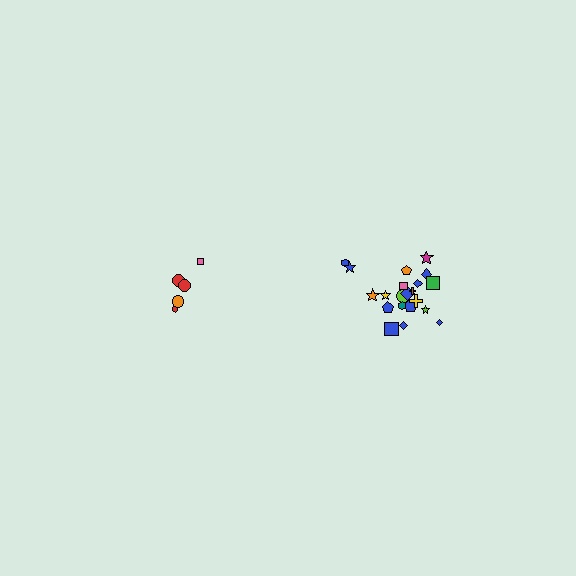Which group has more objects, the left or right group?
The right group.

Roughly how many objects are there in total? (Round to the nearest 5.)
Roughly 25 objects in total.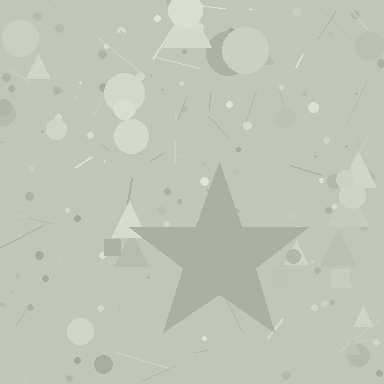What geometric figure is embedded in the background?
A star is embedded in the background.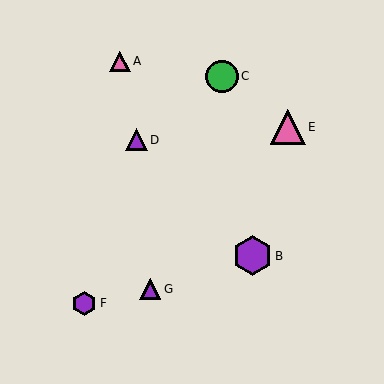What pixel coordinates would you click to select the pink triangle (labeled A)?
Click at (120, 61) to select the pink triangle A.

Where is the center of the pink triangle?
The center of the pink triangle is at (120, 61).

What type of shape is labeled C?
Shape C is a green circle.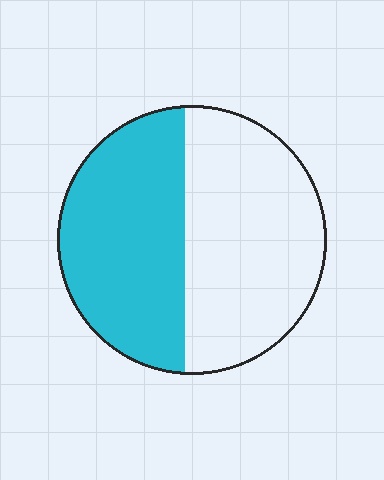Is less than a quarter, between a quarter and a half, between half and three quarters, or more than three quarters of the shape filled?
Between a quarter and a half.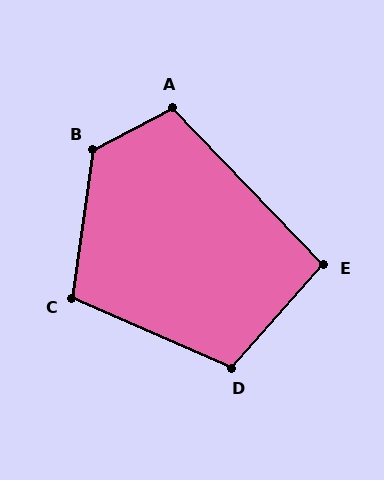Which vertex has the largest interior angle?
B, at approximately 126 degrees.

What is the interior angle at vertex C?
Approximately 105 degrees (obtuse).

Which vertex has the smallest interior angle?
E, at approximately 94 degrees.